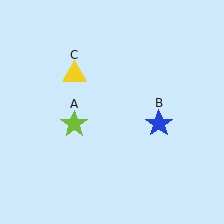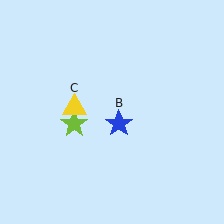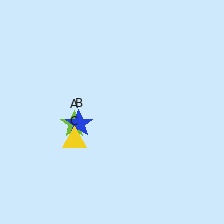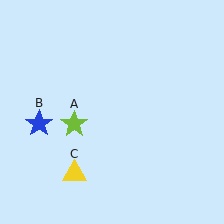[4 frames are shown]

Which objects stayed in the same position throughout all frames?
Lime star (object A) remained stationary.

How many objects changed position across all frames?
2 objects changed position: blue star (object B), yellow triangle (object C).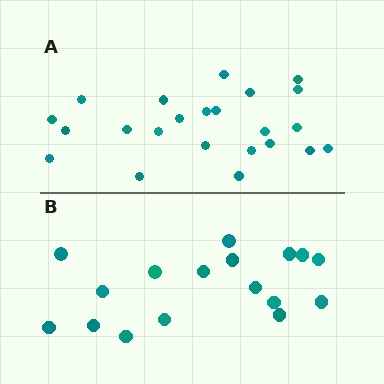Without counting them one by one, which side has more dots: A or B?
Region A (the top region) has more dots.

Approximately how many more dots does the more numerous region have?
Region A has about 6 more dots than region B.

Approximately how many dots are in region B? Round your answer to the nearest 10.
About 20 dots. (The exact count is 17, which rounds to 20.)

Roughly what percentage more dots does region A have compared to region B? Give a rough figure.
About 35% more.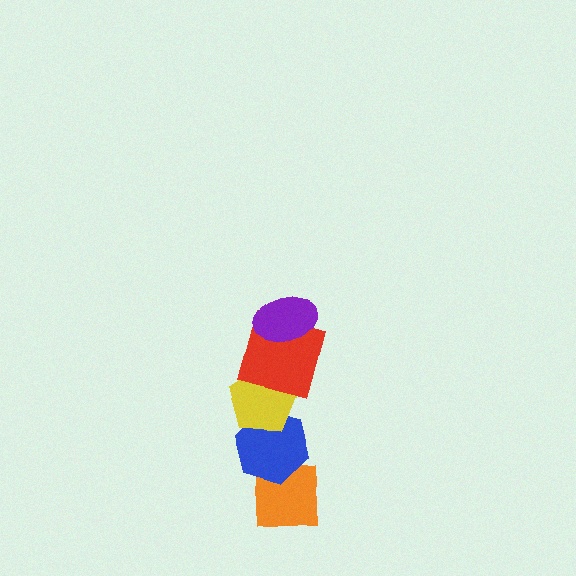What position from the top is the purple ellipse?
The purple ellipse is 1st from the top.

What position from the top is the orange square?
The orange square is 5th from the top.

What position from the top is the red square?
The red square is 2nd from the top.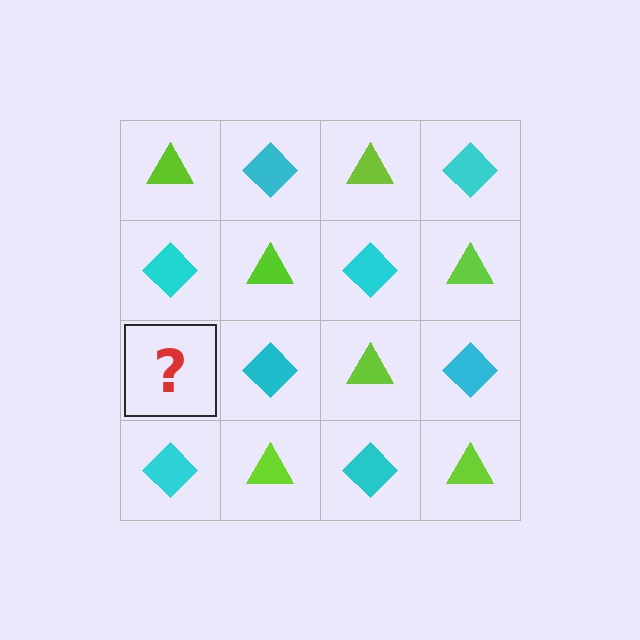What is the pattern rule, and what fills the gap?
The rule is that it alternates lime triangle and cyan diamond in a checkerboard pattern. The gap should be filled with a lime triangle.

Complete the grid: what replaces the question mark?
The question mark should be replaced with a lime triangle.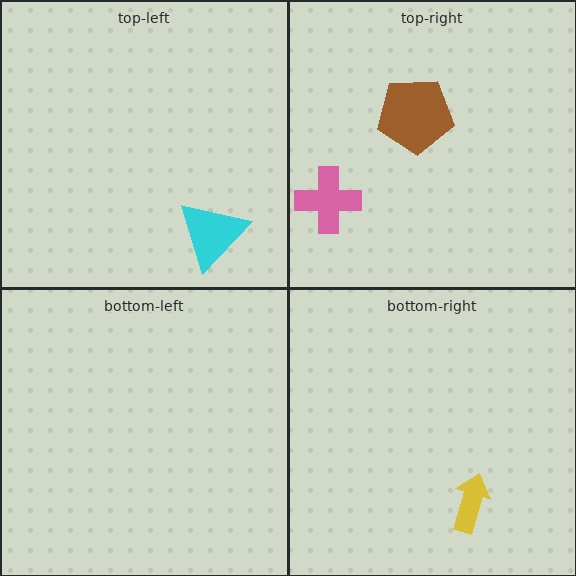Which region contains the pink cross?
The top-right region.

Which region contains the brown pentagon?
The top-right region.